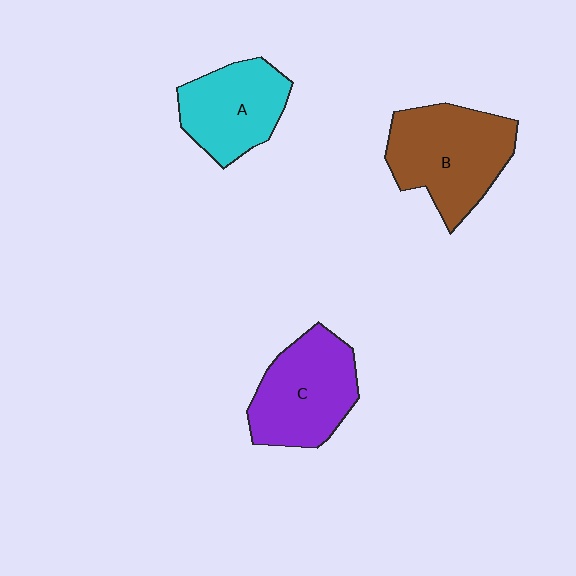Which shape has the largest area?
Shape B (brown).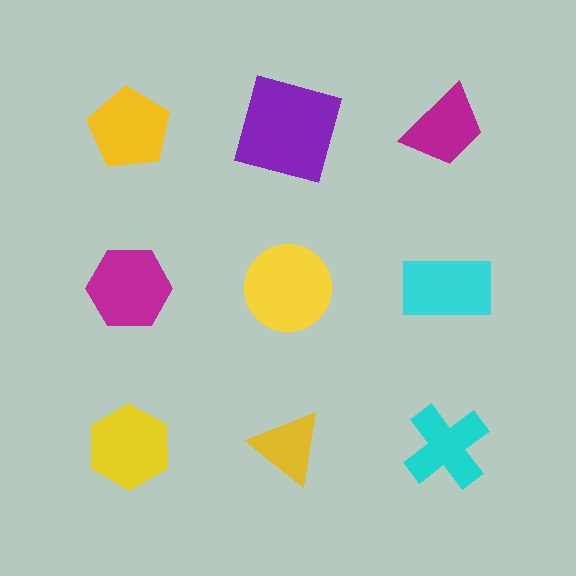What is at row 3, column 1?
A yellow hexagon.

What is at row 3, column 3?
A cyan cross.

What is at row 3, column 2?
A yellow triangle.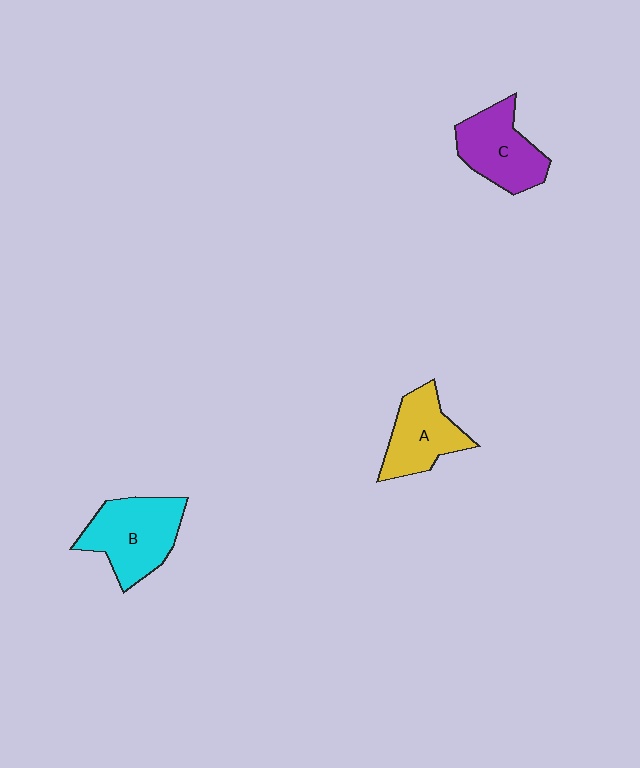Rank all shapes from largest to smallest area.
From largest to smallest: B (cyan), C (purple), A (yellow).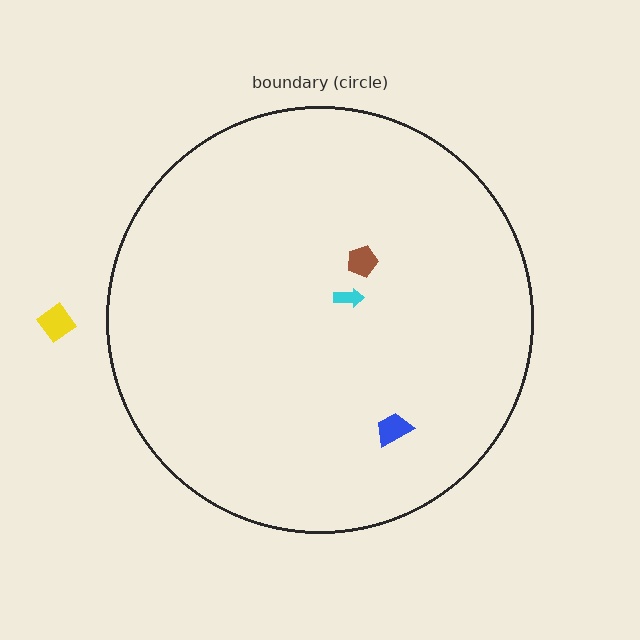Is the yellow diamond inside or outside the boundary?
Outside.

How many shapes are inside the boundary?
3 inside, 1 outside.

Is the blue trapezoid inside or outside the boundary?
Inside.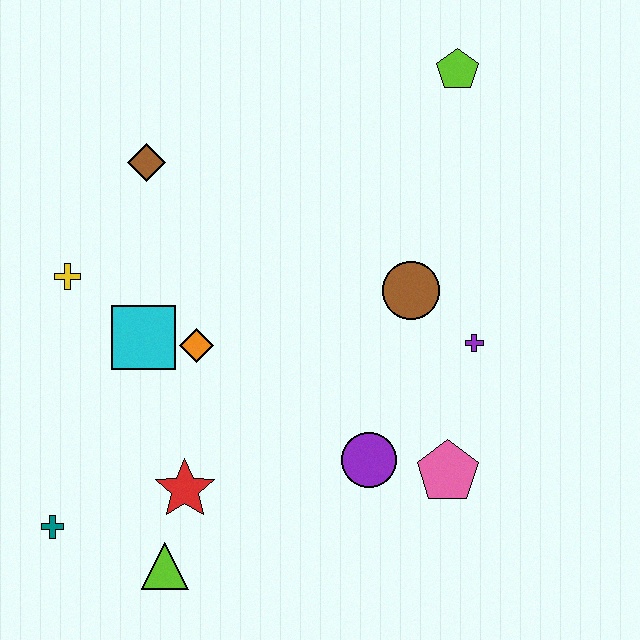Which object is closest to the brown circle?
The purple cross is closest to the brown circle.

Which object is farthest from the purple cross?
The teal cross is farthest from the purple cross.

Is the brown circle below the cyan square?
No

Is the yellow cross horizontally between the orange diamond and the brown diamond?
No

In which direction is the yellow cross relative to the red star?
The yellow cross is above the red star.